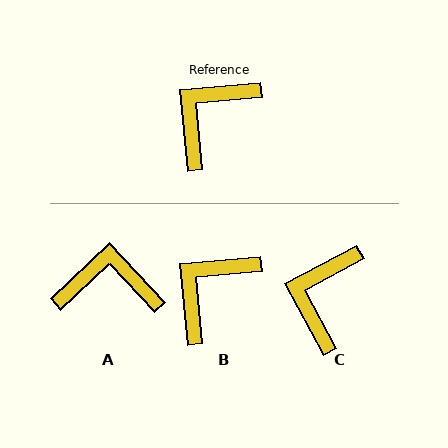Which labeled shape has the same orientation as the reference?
B.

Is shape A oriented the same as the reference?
No, it is off by about 52 degrees.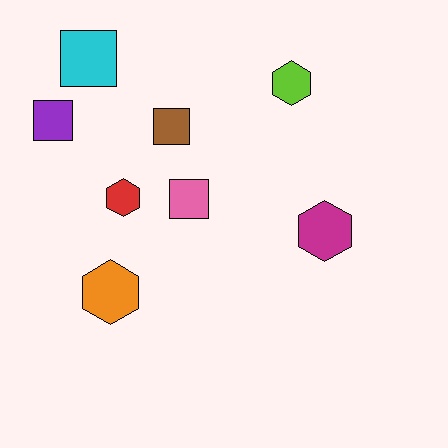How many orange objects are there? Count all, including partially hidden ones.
There is 1 orange object.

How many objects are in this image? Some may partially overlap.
There are 8 objects.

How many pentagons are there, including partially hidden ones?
There are no pentagons.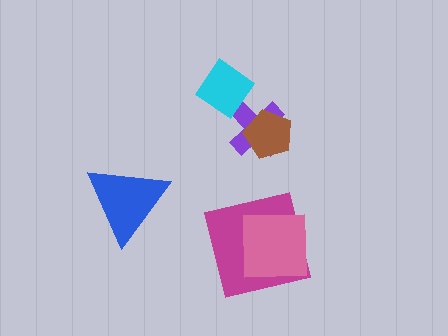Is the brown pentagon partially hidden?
No, no other shape covers it.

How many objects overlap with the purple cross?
2 objects overlap with the purple cross.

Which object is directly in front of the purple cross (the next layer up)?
The cyan diamond is directly in front of the purple cross.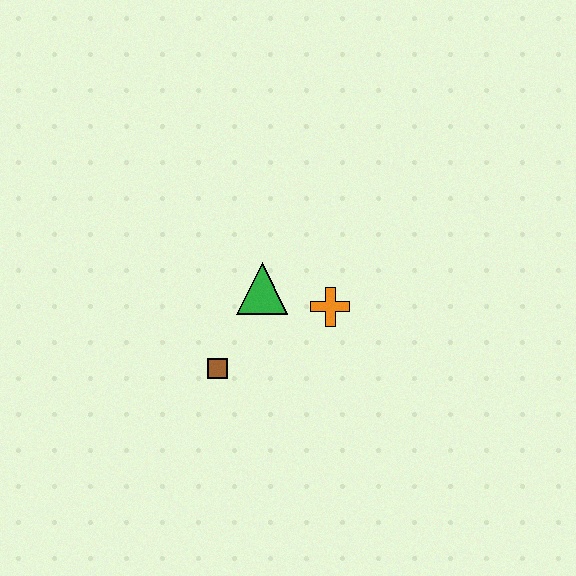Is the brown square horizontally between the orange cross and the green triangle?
No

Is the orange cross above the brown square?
Yes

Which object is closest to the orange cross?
The green triangle is closest to the orange cross.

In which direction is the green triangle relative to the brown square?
The green triangle is above the brown square.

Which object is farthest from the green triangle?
The brown square is farthest from the green triangle.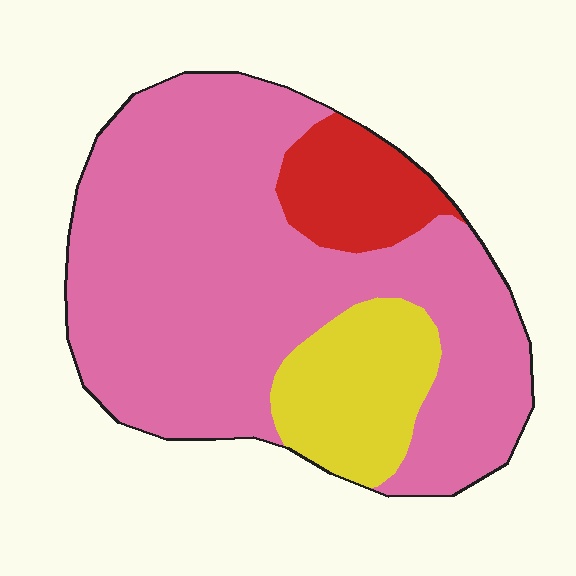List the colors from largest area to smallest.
From largest to smallest: pink, yellow, red.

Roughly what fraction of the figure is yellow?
Yellow covers 16% of the figure.